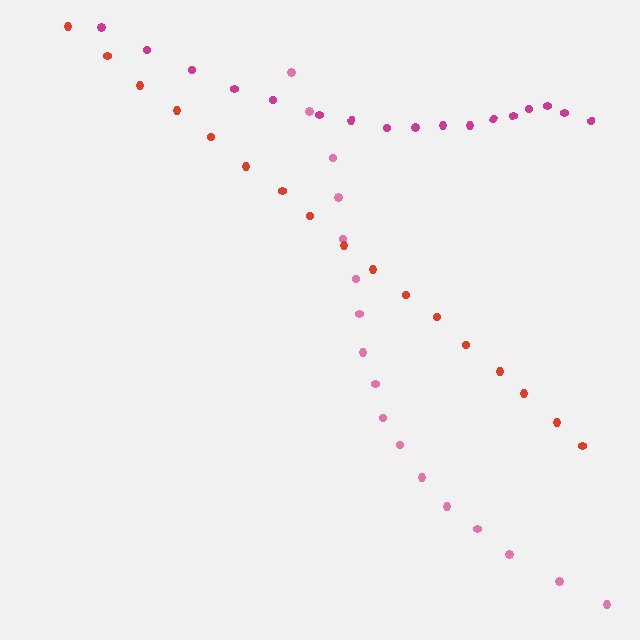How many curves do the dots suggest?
There are 3 distinct paths.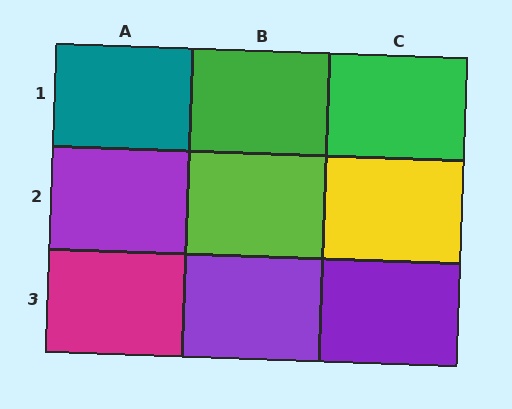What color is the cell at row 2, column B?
Lime.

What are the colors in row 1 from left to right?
Teal, green, green.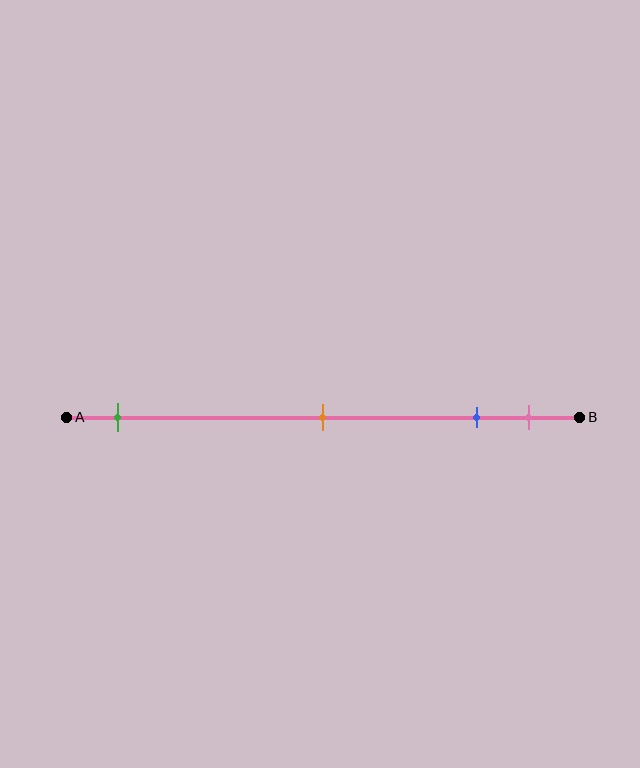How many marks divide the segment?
There are 4 marks dividing the segment.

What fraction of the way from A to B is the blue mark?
The blue mark is approximately 80% (0.8) of the way from A to B.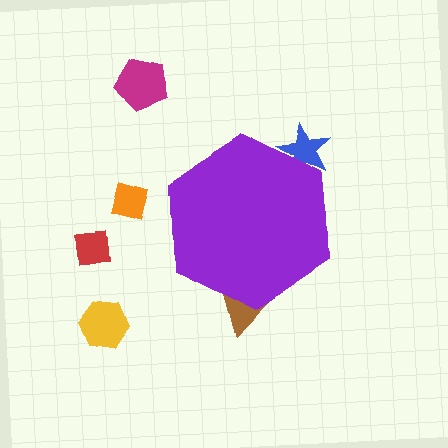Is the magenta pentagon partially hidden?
No, the magenta pentagon is fully visible.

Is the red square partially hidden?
No, the red square is fully visible.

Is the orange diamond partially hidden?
No, the orange diamond is fully visible.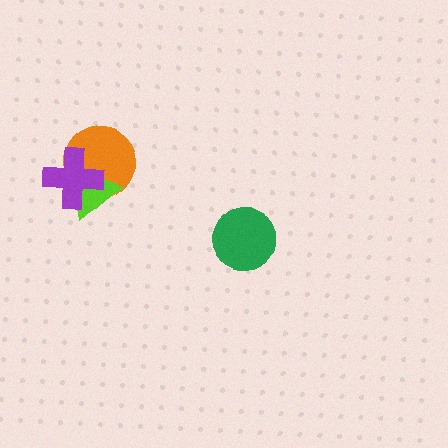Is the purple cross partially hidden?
No, no other shape covers it.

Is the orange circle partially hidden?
Yes, it is partially covered by another shape.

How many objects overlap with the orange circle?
2 objects overlap with the orange circle.